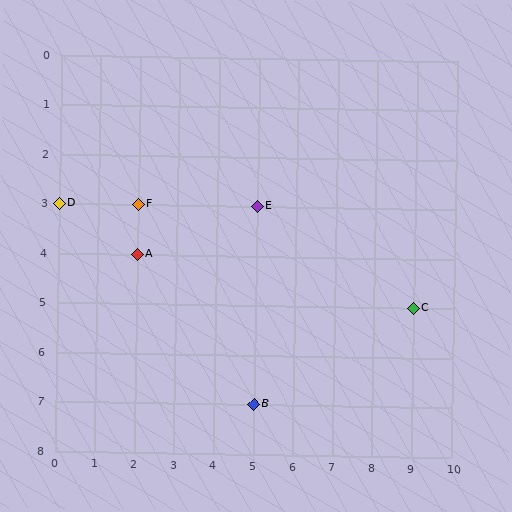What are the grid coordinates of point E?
Point E is at grid coordinates (5, 3).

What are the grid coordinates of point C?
Point C is at grid coordinates (9, 5).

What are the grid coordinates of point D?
Point D is at grid coordinates (0, 3).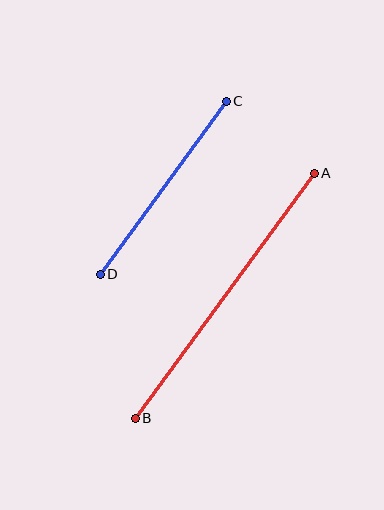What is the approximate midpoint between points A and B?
The midpoint is at approximately (225, 296) pixels.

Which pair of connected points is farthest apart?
Points A and B are farthest apart.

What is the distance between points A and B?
The distance is approximately 303 pixels.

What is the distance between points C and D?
The distance is approximately 214 pixels.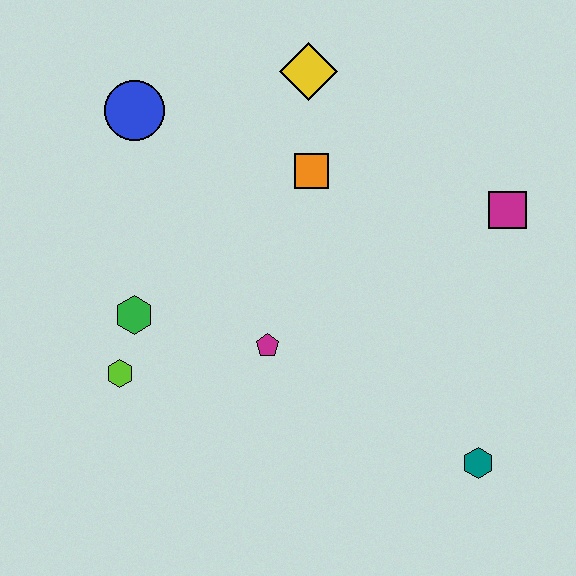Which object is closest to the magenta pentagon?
The green hexagon is closest to the magenta pentagon.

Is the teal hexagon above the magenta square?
No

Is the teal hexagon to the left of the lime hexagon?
No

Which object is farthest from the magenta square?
The lime hexagon is farthest from the magenta square.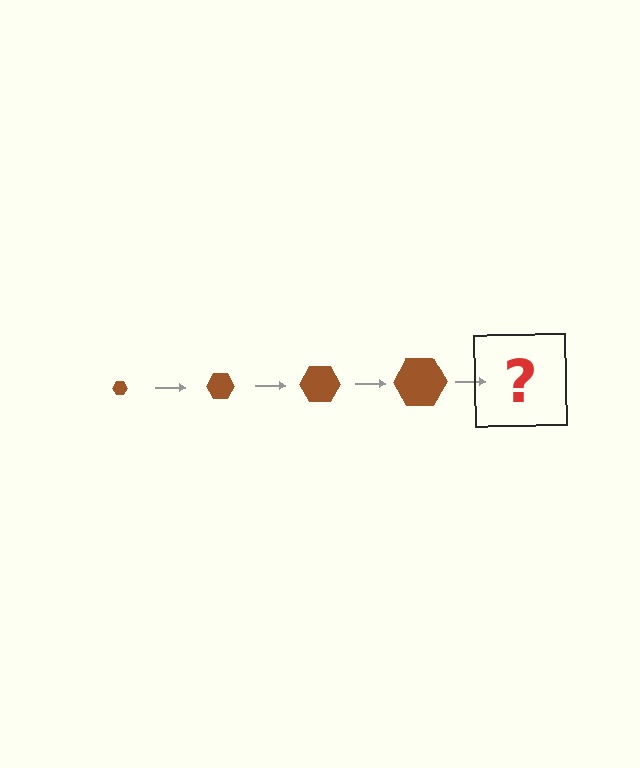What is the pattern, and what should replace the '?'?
The pattern is that the hexagon gets progressively larger each step. The '?' should be a brown hexagon, larger than the previous one.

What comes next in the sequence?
The next element should be a brown hexagon, larger than the previous one.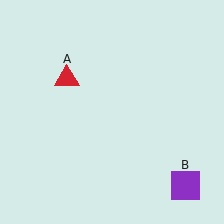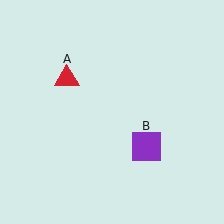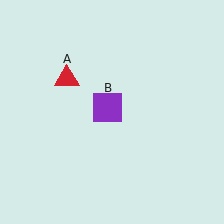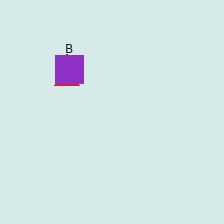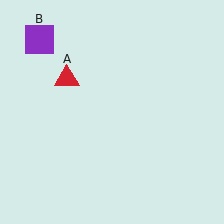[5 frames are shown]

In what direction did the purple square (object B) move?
The purple square (object B) moved up and to the left.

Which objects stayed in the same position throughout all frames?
Red triangle (object A) remained stationary.